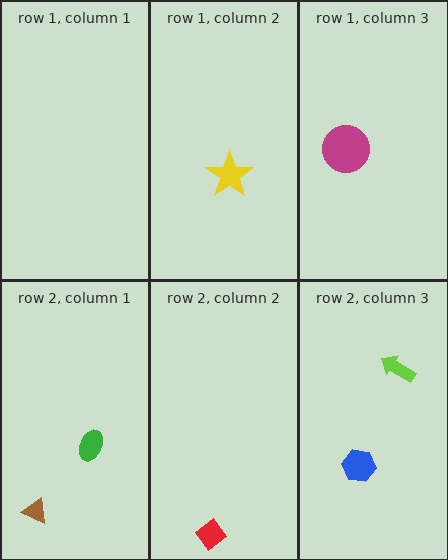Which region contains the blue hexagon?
The row 2, column 3 region.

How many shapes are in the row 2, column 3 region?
2.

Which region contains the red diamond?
The row 2, column 2 region.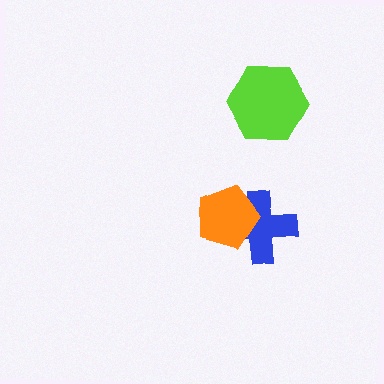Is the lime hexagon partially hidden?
No, no other shape covers it.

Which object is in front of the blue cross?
The orange pentagon is in front of the blue cross.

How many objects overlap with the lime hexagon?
0 objects overlap with the lime hexagon.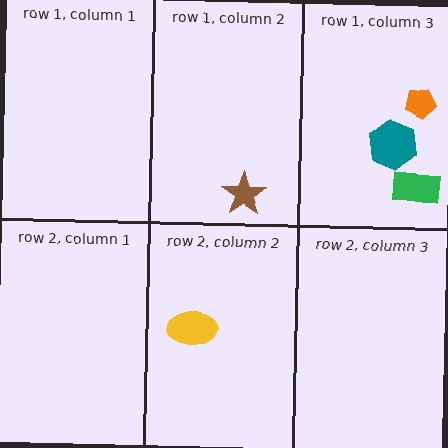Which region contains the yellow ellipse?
The row 2, column 2 region.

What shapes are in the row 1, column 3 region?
The orange pentagon, the green rectangle, the teal hexagon.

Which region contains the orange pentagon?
The row 1, column 3 region.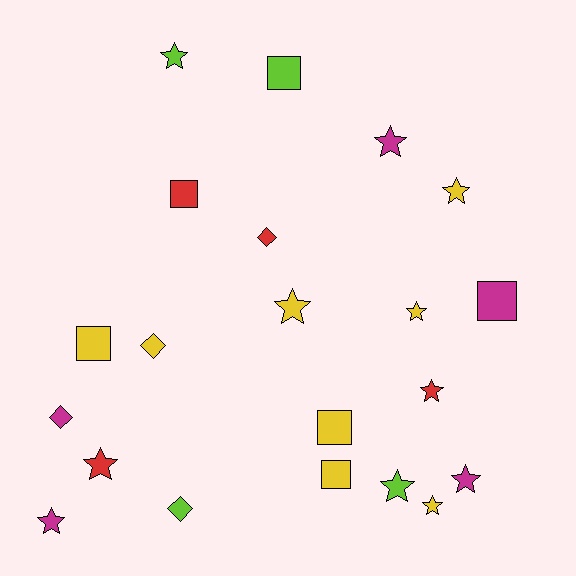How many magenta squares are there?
There is 1 magenta square.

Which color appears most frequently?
Yellow, with 8 objects.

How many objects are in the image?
There are 21 objects.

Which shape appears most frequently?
Star, with 11 objects.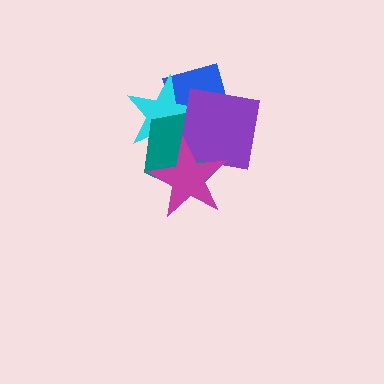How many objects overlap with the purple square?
4 objects overlap with the purple square.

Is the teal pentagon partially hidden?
Yes, it is partially covered by another shape.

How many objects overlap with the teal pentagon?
4 objects overlap with the teal pentagon.